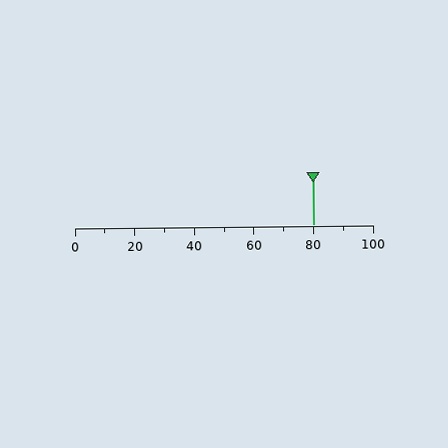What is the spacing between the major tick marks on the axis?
The major ticks are spaced 20 apart.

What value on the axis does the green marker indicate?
The marker indicates approximately 80.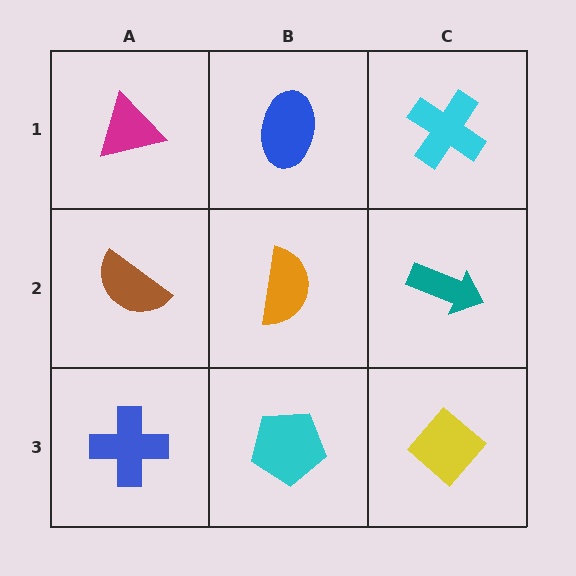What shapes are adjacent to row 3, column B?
An orange semicircle (row 2, column B), a blue cross (row 3, column A), a yellow diamond (row 3, column C).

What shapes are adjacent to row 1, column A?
A brown semicircle (row 2, column A), a blue ellipse (row 1, column B).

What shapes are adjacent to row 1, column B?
An orange semicircle (row 2, column B), a magenta triangle (row 1, column A), a cyan cross (row 1, column C).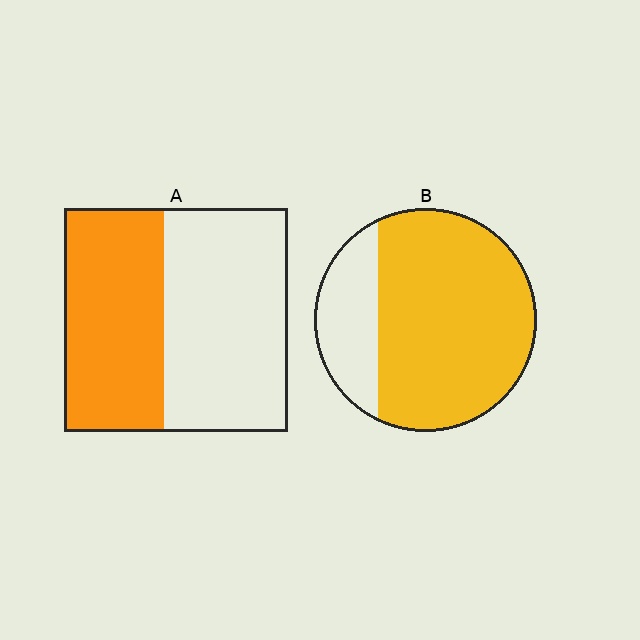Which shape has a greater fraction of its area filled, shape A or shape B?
Shape B.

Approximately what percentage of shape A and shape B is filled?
A is approximately 45% and B is approximately 75%.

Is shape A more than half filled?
No.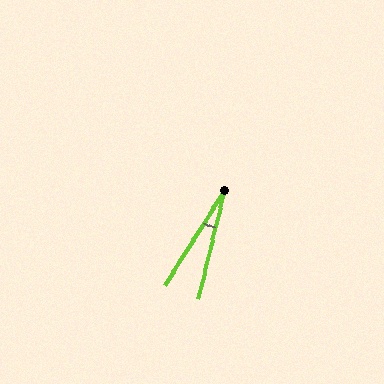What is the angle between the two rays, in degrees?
Approximately 18 degrees.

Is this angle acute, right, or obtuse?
It is acute.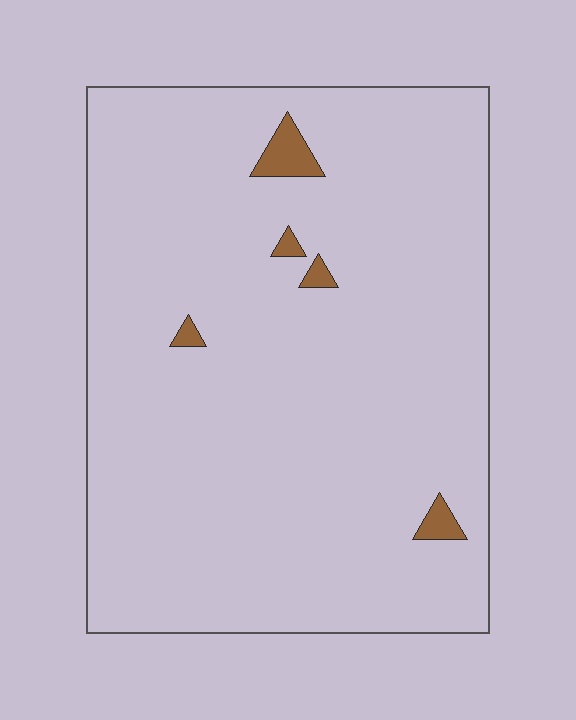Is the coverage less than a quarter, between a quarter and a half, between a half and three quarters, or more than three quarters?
Less than a quarter.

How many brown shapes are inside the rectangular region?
5.